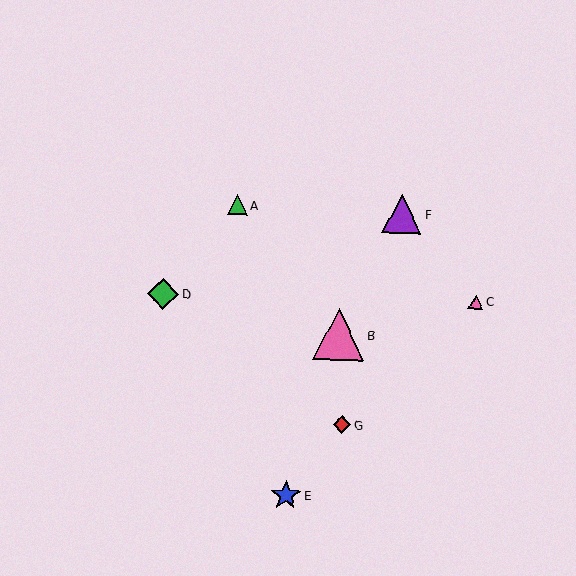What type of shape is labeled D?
Shape D is a green diamond.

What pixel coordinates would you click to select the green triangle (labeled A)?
Click at (237, 205) to select the green triangle A.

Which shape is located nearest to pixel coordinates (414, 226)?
The purple triangle (labeled F) at (402, 214) is nearest to that location.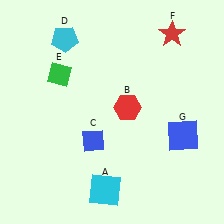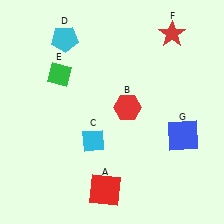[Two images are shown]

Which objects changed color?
A changed from cyan to red. C changed from blue to cyan.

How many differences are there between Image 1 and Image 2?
There are 2 differences between the two images.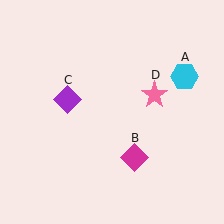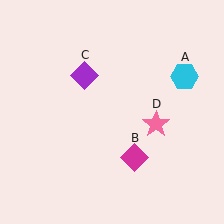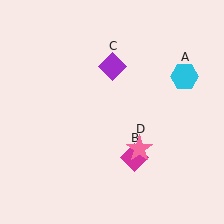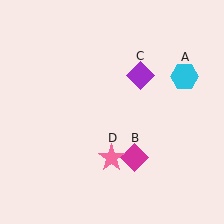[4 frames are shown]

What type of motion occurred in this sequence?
The purple diamond (object C), pink star (object D) rotated clockwise around the center of the scene.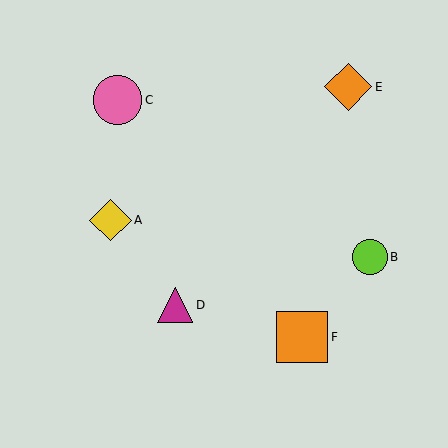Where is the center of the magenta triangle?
The center of the magenta triangle is at (175, 305).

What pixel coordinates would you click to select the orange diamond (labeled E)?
Click at (348, 87) to select the orange diamond E.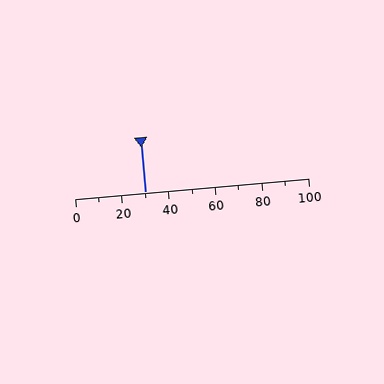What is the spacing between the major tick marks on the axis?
The major ticks are spaced 20 apart.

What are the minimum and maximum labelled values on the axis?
The axis runs from 0 to 100.